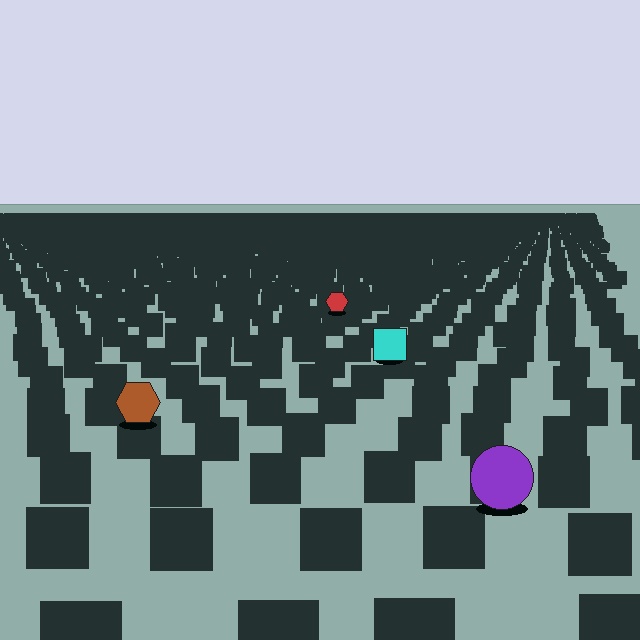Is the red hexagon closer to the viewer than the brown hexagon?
No. The brown hexagon is closer — you can tell from the texture gradient: the ground texture is coarser near it.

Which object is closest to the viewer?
The purple circle is closest. The texture marks near it are larger and more spread out.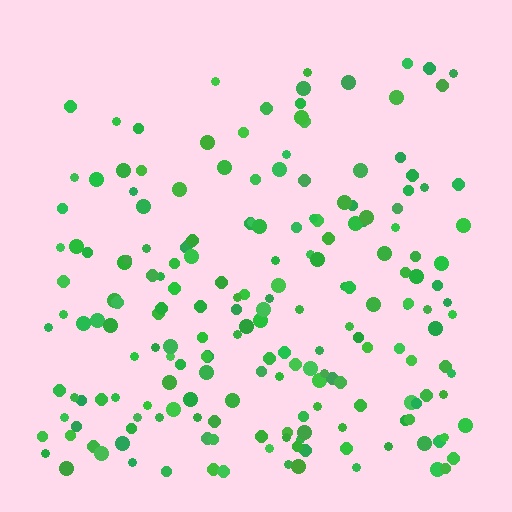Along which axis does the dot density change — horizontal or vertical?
Vertical.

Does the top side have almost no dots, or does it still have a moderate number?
Still a moderate number, just noticeably fewer than the bottom.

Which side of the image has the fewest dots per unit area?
The top.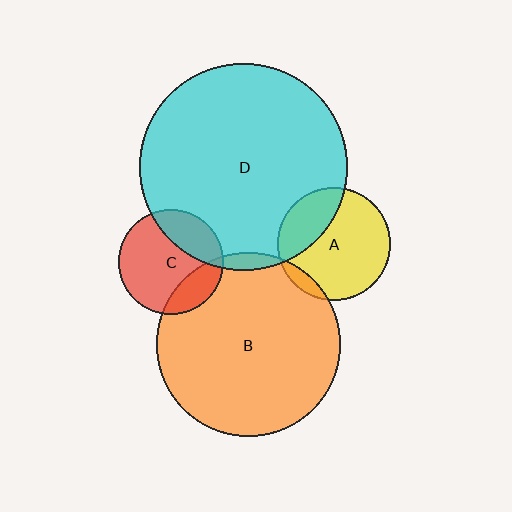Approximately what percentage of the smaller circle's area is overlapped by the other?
Approximately 5%.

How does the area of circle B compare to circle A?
Approximately 2.7 times.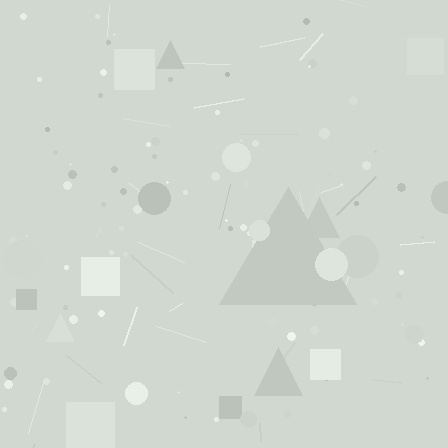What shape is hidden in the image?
A triangle is hidden in the image.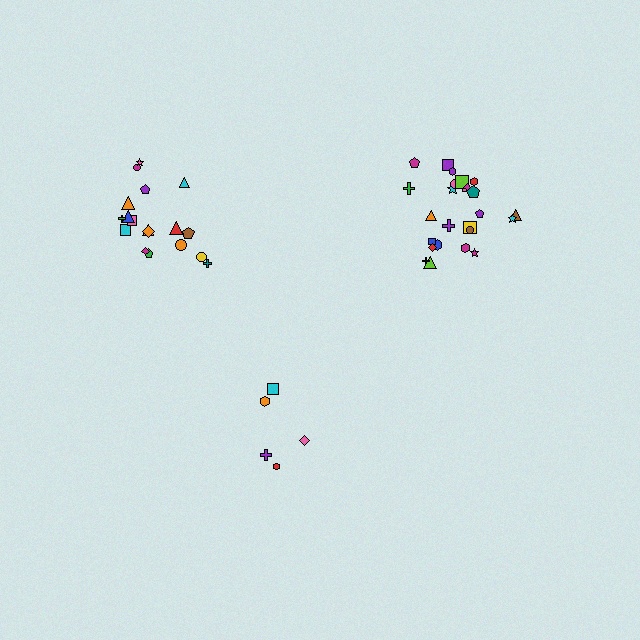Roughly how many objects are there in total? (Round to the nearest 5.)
Roughly 50 objects in total.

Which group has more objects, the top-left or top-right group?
The top-right group.